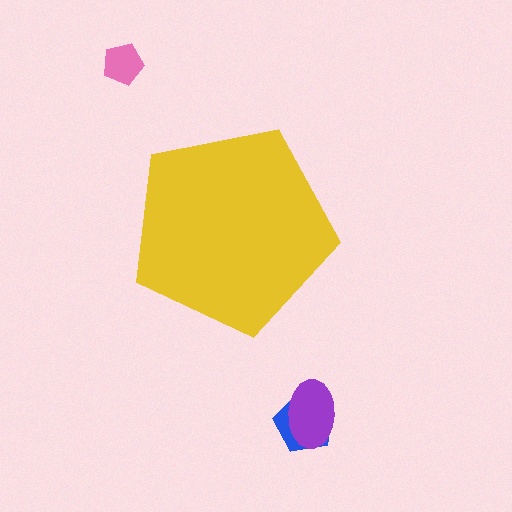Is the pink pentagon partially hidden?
No, the pink pentagon is fully visible.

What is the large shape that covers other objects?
A yellow pentagon.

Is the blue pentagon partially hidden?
No, the blue pentagon is fully visible.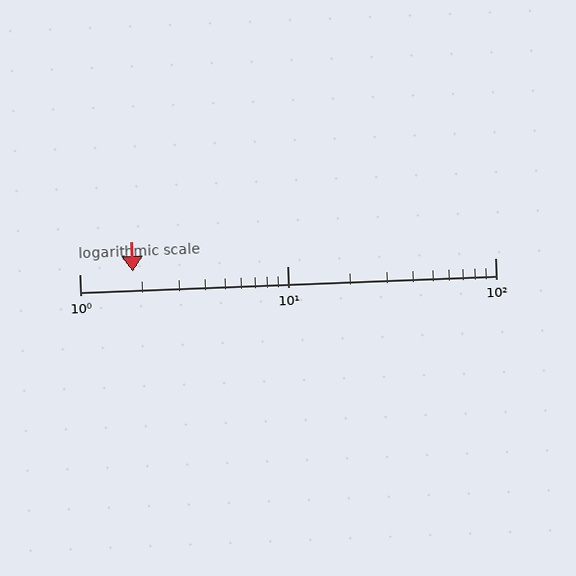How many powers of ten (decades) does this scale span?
The scale spans 2 decades, from 1 to 100.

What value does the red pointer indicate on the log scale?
The pointer indicates approximately 1.8.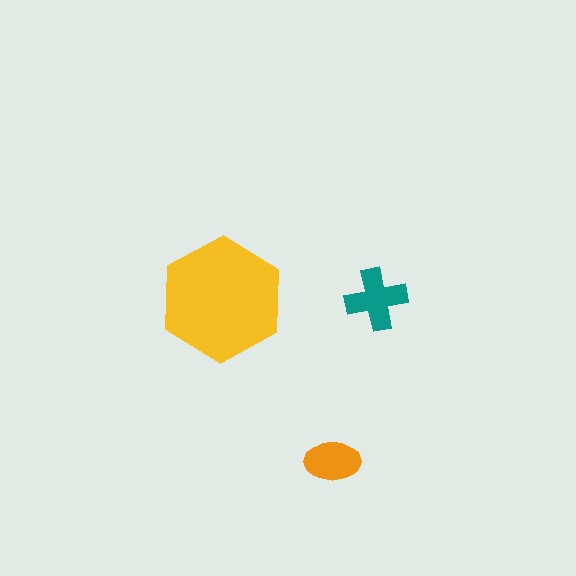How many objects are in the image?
There are 3 objects in the image.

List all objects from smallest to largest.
The orange ellipse, the teal cross, the yellow hexagon.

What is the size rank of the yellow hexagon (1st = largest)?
1st.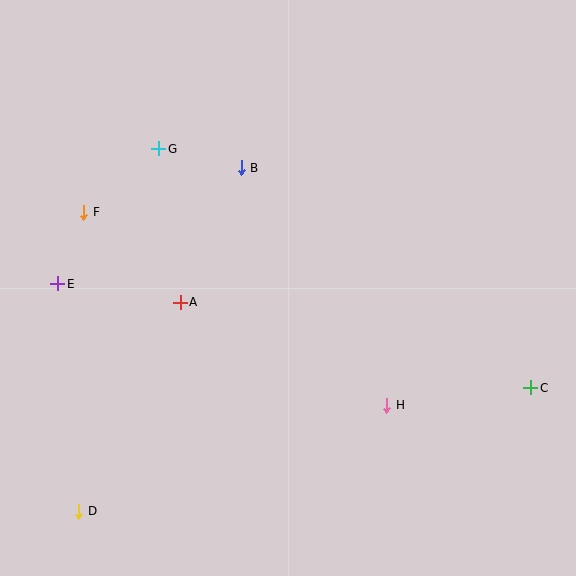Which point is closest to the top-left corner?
Point G is closest to the top-left corner.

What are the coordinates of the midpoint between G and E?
The midpoint between G and E is at (108, 216).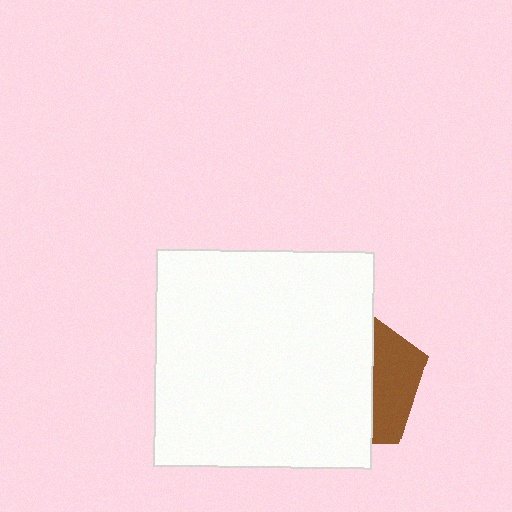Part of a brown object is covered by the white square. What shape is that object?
It is a pentagon.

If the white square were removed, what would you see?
You would see the complete brown pentagon.